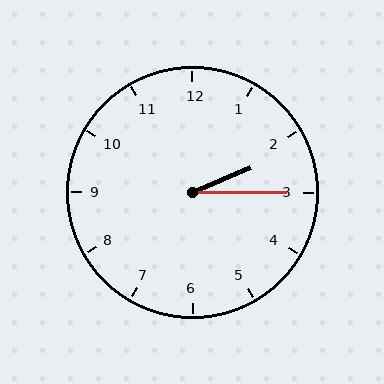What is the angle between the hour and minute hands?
Approximately 22 degrees.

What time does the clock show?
2:15.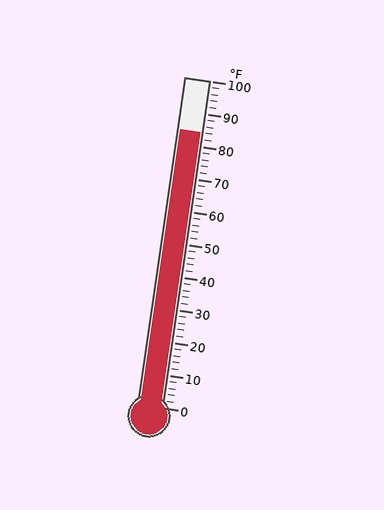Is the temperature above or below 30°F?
The temperature is above 30°F.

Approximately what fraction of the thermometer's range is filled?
The thermometer is filled to approximately 85% of its range.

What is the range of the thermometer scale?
The thermometer scale ranges from 0°F to 100°F.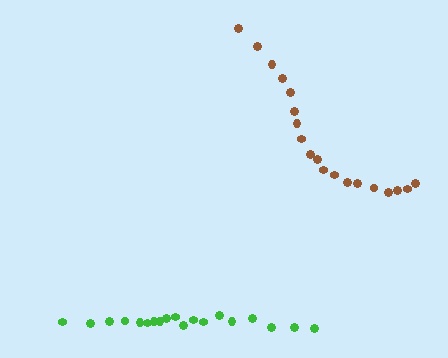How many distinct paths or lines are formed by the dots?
There are 2 distinct paths.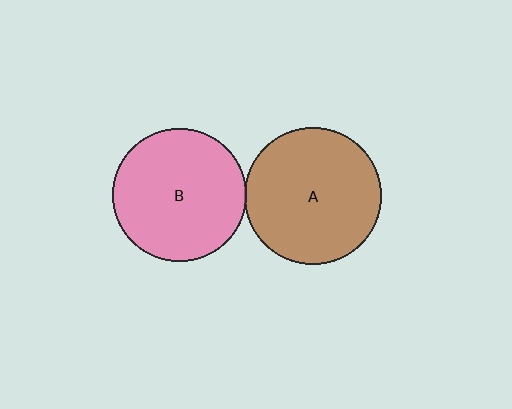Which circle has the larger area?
Circle A (brown).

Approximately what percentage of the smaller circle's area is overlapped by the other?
Approximately 5%.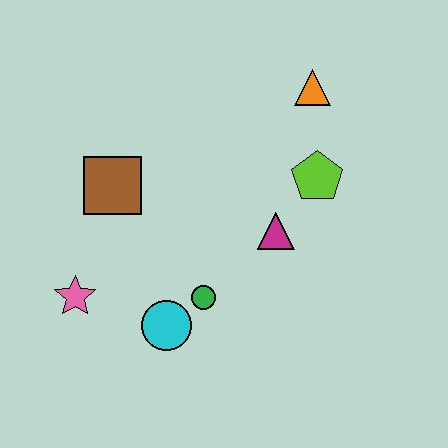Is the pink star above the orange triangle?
No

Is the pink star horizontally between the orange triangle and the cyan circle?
No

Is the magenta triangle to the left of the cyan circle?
No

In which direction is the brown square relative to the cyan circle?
The brown square is above the cyan circle.